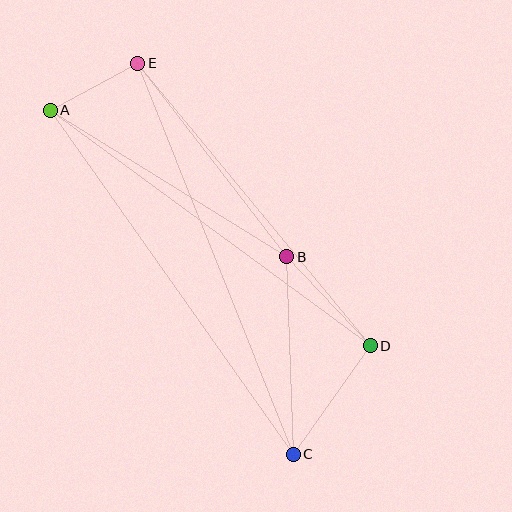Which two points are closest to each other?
Points A and E are closest to each other.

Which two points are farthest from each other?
Points A and C are farthest from each other.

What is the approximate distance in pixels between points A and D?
The distance between A and D is approximately 397 pixels.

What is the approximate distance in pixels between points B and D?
The distance between B and D is approximately 122 pixels.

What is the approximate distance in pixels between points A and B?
The distance between A and B is approximately 279 pixels.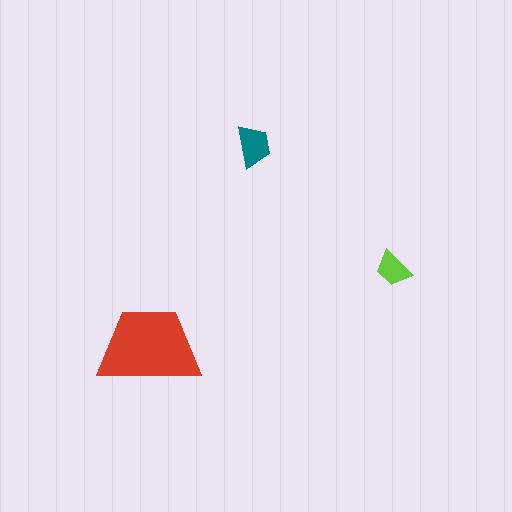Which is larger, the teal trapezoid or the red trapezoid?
The red one.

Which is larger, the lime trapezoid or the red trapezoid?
The red one.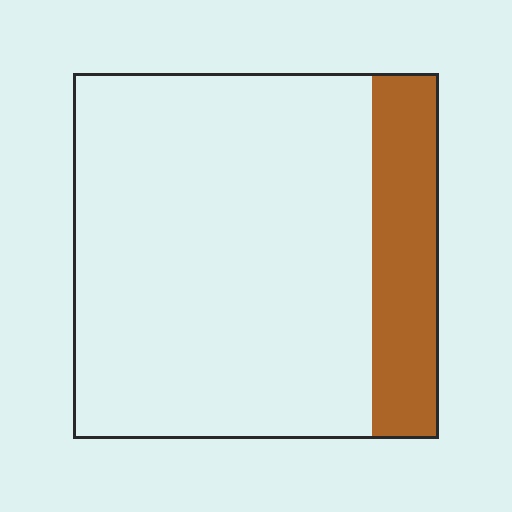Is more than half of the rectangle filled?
No.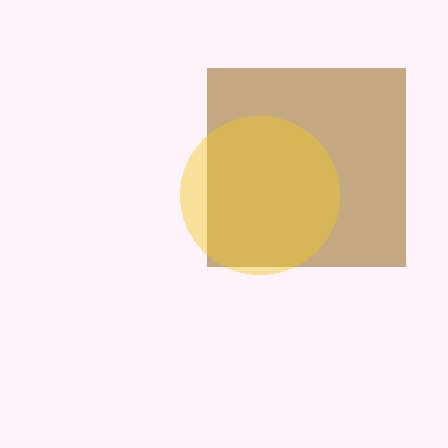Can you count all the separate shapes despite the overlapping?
Yes, there are 2 separate shapes.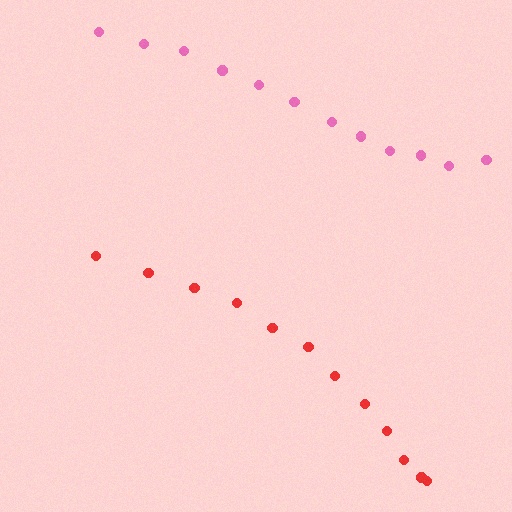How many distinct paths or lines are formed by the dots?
There are 2 distinct paths.